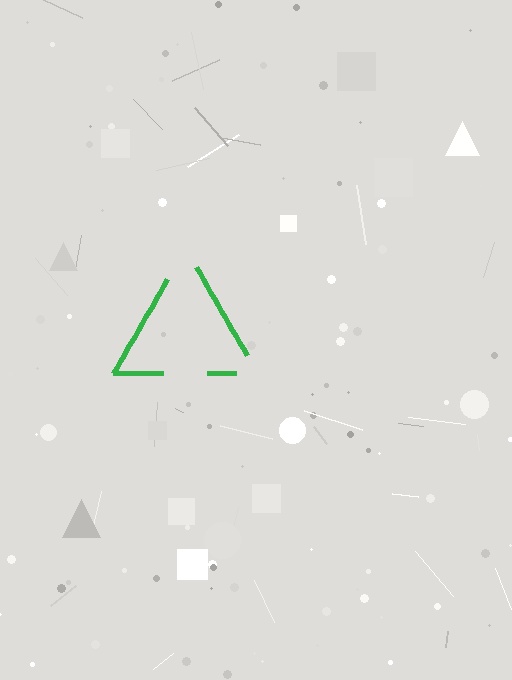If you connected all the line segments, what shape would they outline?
They would outline a triangle.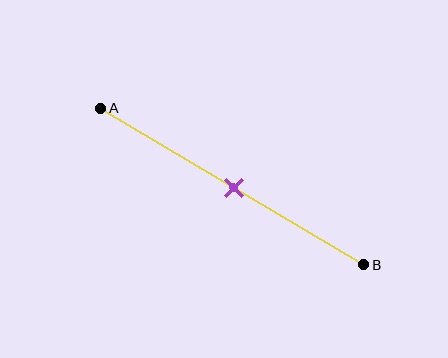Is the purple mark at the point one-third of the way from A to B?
No, the mark is at about 50% from A, not at the 33% one-third point.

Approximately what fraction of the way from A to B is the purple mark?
The purple mark is approximately 50% of the way from A to B.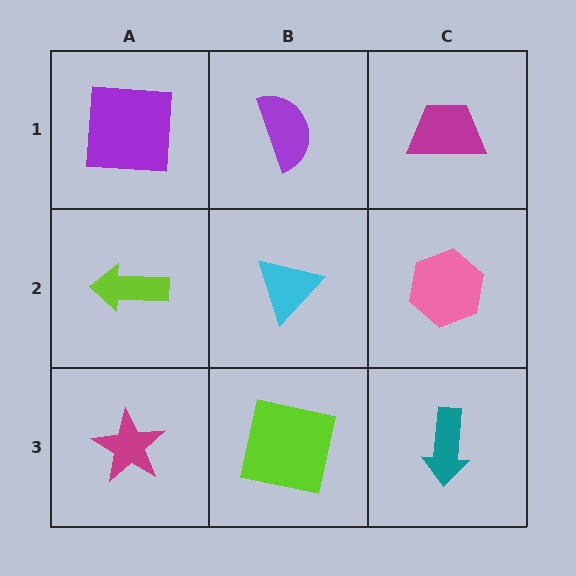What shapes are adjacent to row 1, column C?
A pink hexagon (row 2, column C), a purple semicircle (row 1, column B).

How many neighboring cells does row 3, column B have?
3.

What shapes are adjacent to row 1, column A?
A lime arrow (row 2, column A), a purple semicircle (row 1, column B).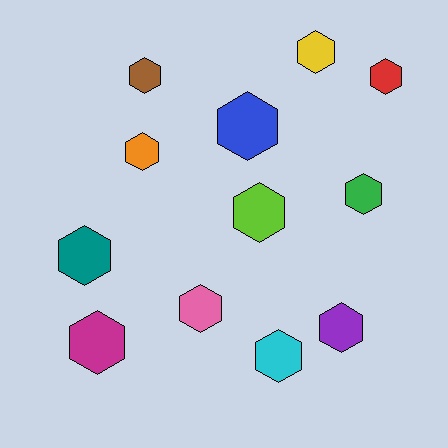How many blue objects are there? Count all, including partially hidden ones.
There is 1 blue object.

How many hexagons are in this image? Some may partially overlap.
There are 12 hexagons.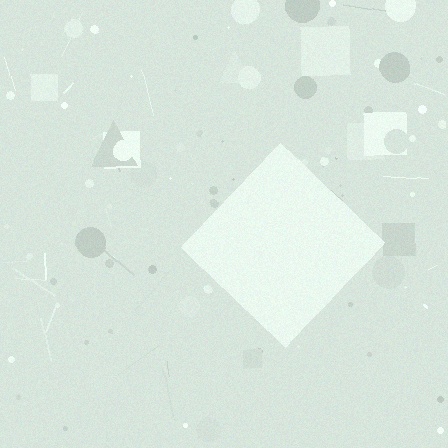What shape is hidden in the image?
A diamond is hidden in the image.